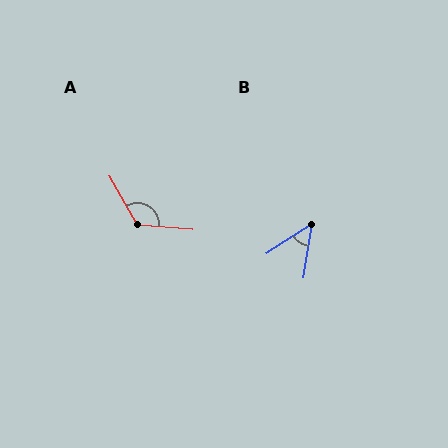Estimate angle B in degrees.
Approximately 48 degrees.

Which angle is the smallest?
B, at approximately 48 degrees.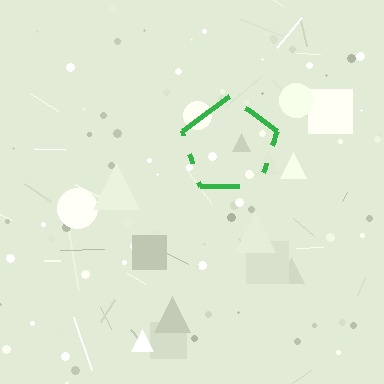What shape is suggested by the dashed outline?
The dashed outline suggests a pentagon.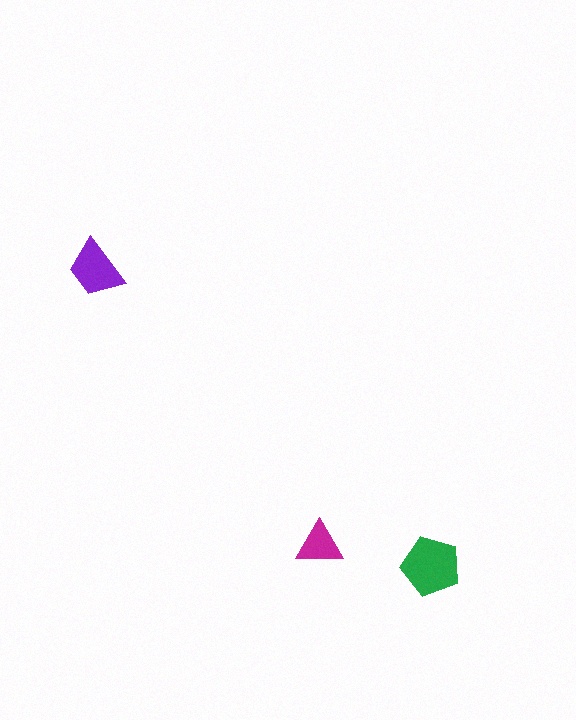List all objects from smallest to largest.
The magenta triangle, the purple trapezoid, the green pentagon.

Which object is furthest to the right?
The green pentagon is rightmost.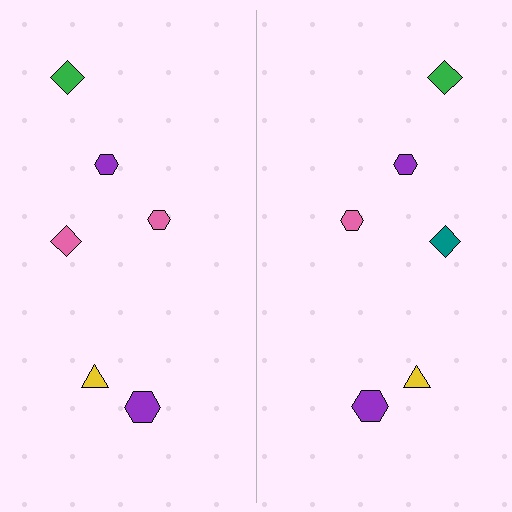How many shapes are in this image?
There are 12 shapes in this image.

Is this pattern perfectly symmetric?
No, the pattern is not perfectly symmetric. The teal diamond on the right side breaks the symmetry — its mirror counterpart is pink.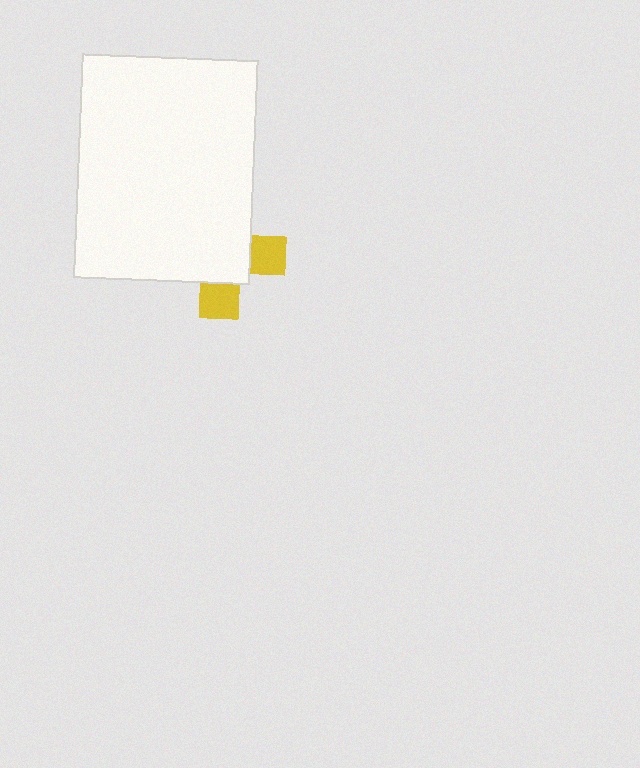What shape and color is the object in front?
The object in front is a white rectangle.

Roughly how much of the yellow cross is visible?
A small part of it is visible (roughly 32%).